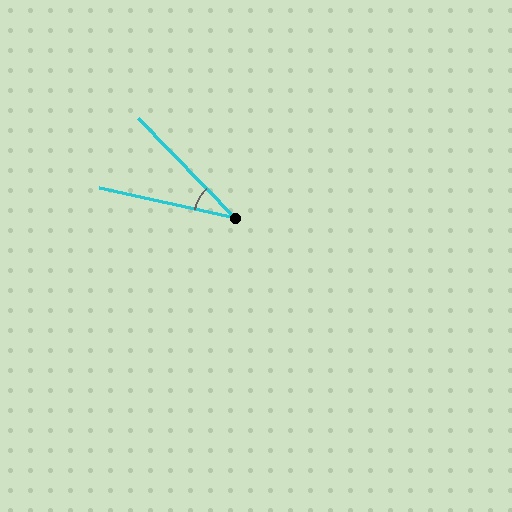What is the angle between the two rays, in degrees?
Approximately 34 degrees.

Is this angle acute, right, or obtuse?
It is acute.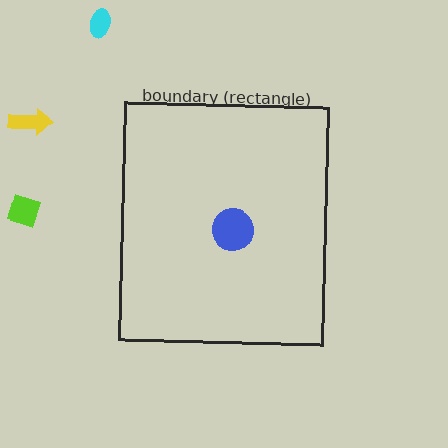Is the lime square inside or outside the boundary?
Outside.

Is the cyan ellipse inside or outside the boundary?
Outside.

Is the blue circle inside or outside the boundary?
Inside.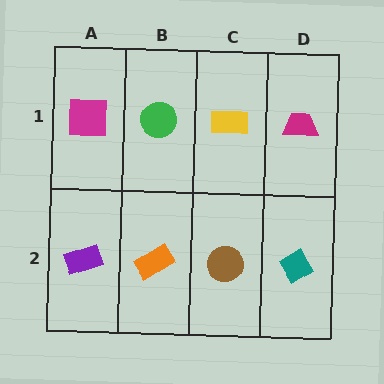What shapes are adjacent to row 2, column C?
A yellow rectangle (row 1, column C), an orange rectangle (row 2, column B), a teal diamond (row 2, column D).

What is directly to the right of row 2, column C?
A teal diamond.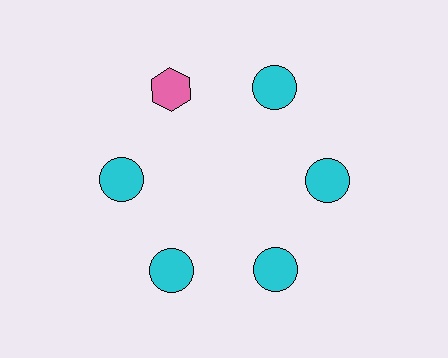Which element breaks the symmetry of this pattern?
The pink hexagon at roughly the 11 o'clock position breaks the symmetry. All other shapes are cyan circles.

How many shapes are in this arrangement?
There are 6 shapes arranged in a ring pattern.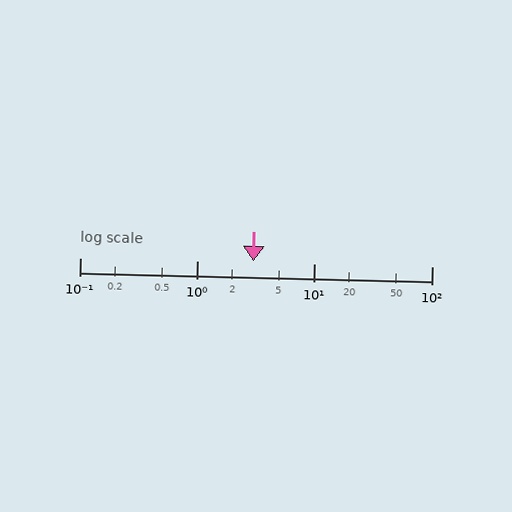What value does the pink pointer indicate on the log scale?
The pointer indicates approximately 3.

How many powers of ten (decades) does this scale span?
The scale spans 3 decades, from 0.1 to 100.